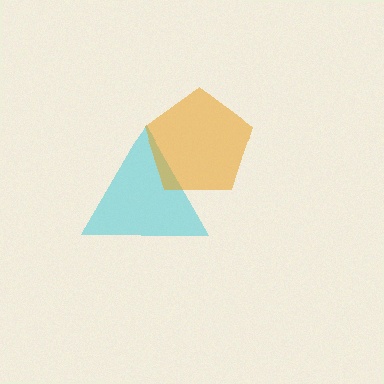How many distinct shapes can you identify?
There are 2 distinct shapes: a cyan triangle, an orange pentagon.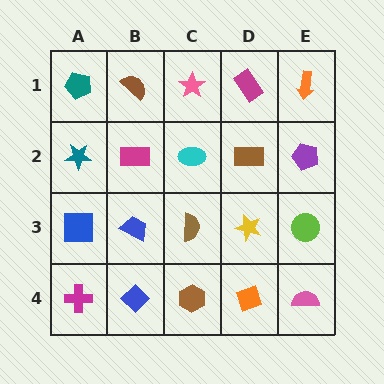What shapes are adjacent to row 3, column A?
A teal star (row 2, column A), a magenta cross (row 4, column A), a blue trapezoid (row 3, column B).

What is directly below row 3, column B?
A blue diamond.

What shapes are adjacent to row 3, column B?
A magenta rectangle (row 2, column B), a blue diamond (row 4, column B), a blue square (row 3, column A), a brown semicircle (row 3, column C).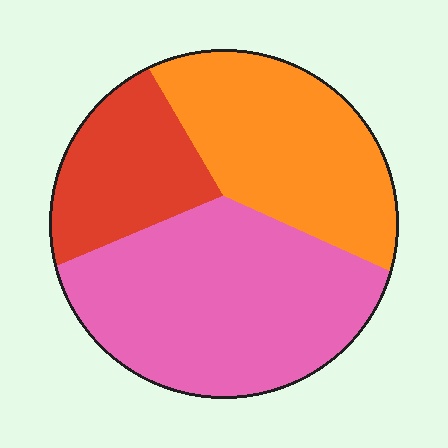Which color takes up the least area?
Red, at roughly 20%.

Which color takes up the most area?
Pink, at roughly 45%.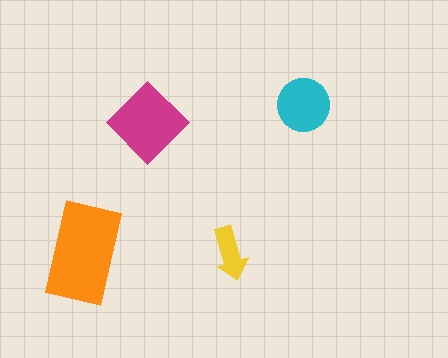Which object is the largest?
The orange rectangle.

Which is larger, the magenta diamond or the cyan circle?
The magenta diamond.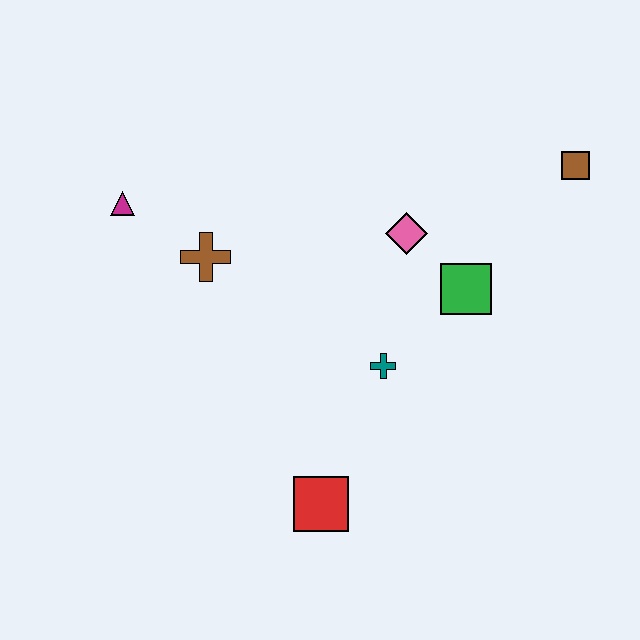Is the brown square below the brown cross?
No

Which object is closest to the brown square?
The green square is closest to the brown square.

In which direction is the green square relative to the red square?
The green square is above the red square.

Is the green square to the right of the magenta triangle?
Yes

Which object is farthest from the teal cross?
The magenta triangle is farthest from the teal cross.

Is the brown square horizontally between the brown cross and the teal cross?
No